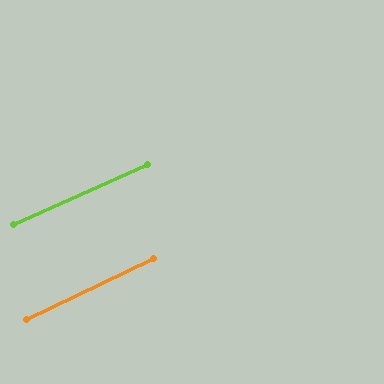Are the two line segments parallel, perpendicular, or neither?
Parallel — their directions differ by only 1.5°.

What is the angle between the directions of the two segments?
Approximately 1 degree.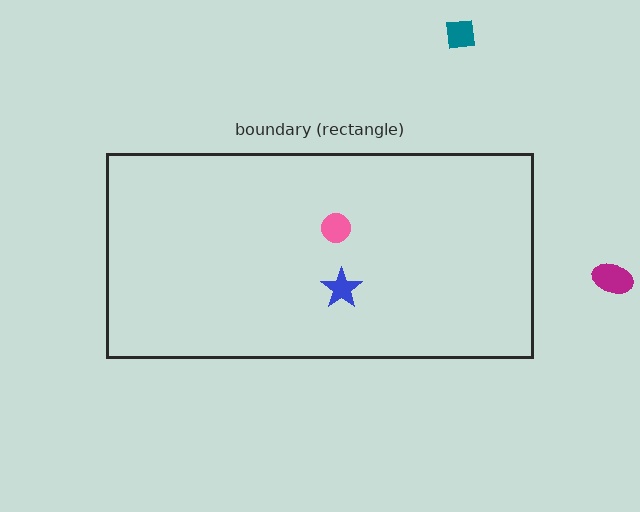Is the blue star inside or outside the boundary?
Inside.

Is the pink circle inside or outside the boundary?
Inside.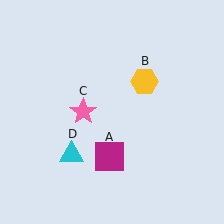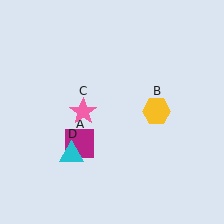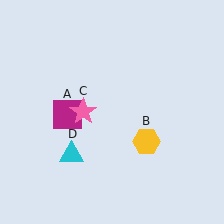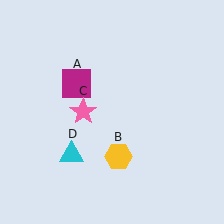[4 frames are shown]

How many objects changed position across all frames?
2 objects changed position: magenta square (object A), yellow hexagon (object B).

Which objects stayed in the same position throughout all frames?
Pink star (object C) and cyan triangle (object D) remained stationary.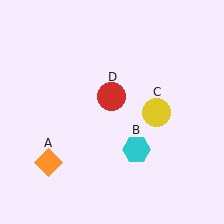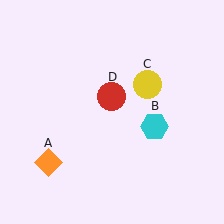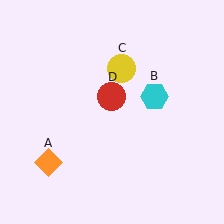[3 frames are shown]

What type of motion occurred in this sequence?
The cyan hexagon (object B), yellow circle (object C) rotated counterclockwise around the center of the scene.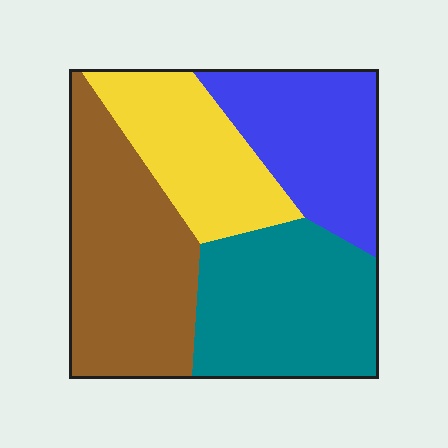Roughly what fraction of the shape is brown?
Brown takes up about one third (1/3) of the shape.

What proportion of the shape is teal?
Teal covers 28% of the shape.